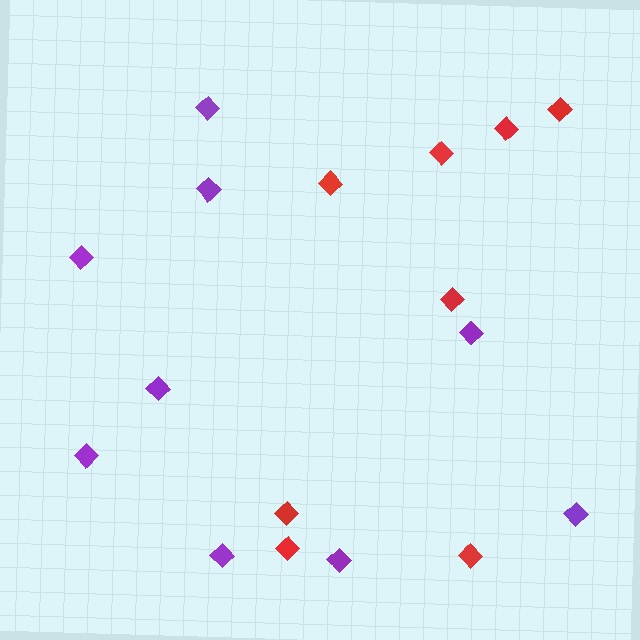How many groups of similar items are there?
There are 2 groups: one group of purple diamonds (9) and one group of red diamonds (8).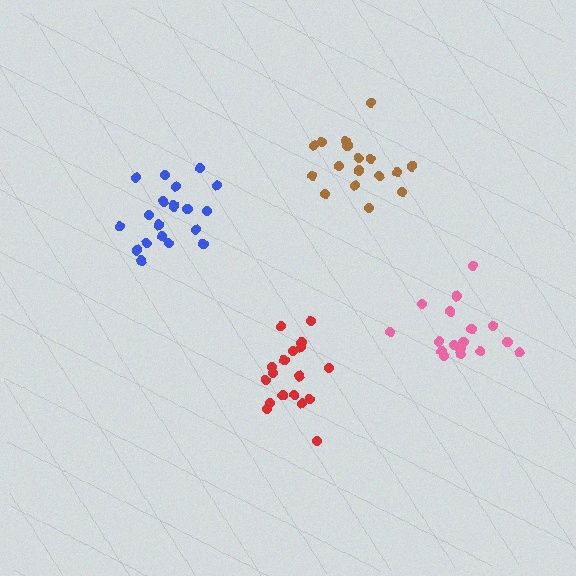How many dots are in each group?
Group 1: 18 dots, Group 2: 17 dots, Group 3: 20 dots, Group 4: 18 dots (73 total).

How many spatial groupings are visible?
There are 4 spatial groupings.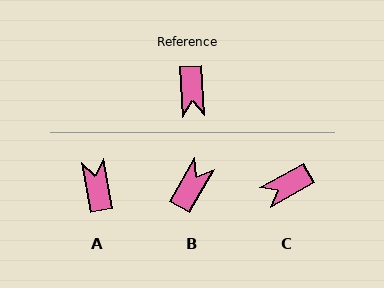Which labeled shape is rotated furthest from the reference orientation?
A, about 173 degrees away.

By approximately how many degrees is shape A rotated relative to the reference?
Approximately 173 degrees clockwise.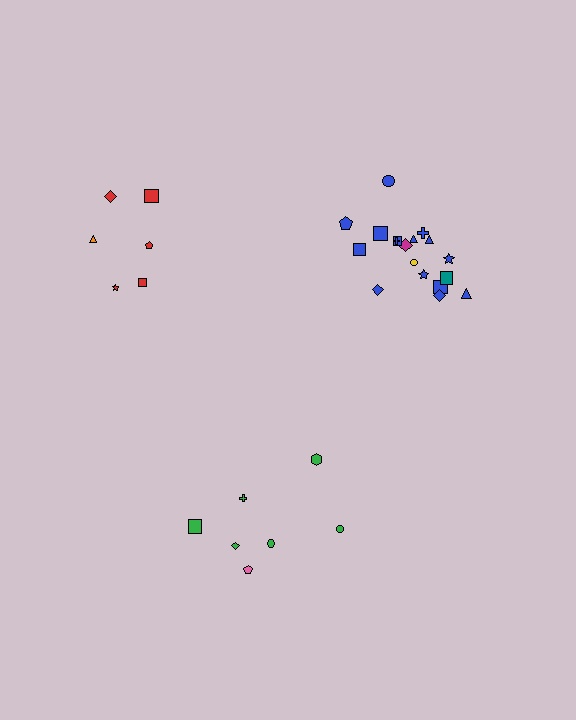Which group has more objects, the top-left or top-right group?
The top-right group.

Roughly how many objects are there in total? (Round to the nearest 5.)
Roughly 30 objects in total.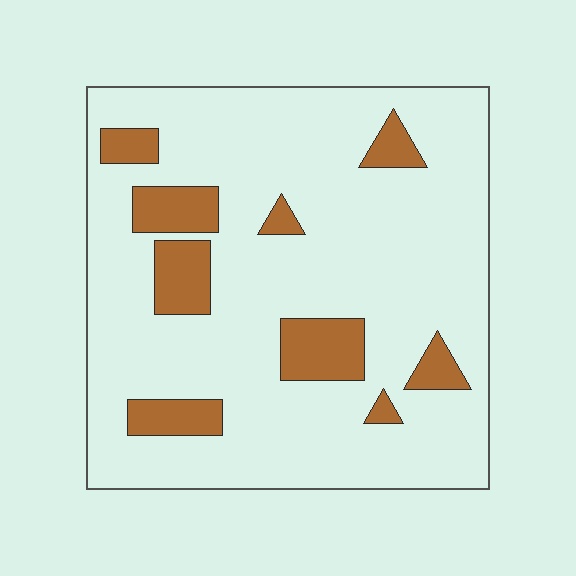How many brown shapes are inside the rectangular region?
9.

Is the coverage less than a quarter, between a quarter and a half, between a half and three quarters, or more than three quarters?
Less than a quarter.